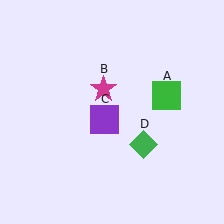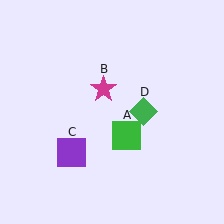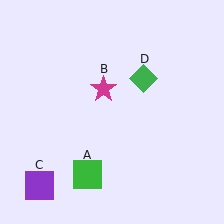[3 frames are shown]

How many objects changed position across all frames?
3 objects changed position: green square (object A), purple square (object C), green diamond (object D).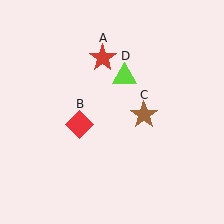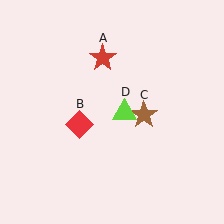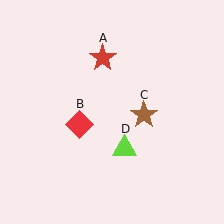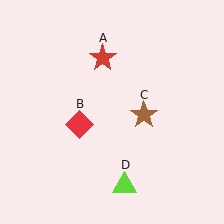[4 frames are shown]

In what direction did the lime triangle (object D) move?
The lime triangle (object D) moved down.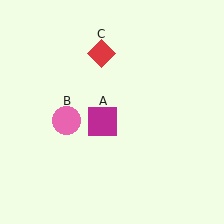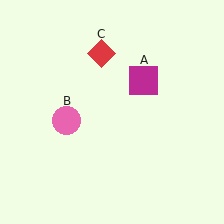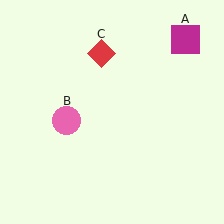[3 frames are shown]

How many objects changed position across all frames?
1 object changed position: magenta square (object A).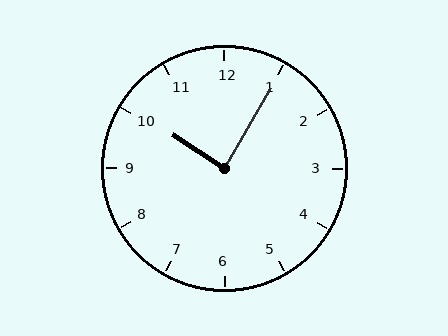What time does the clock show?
10:05.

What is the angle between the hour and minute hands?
Approximately 88 degrees.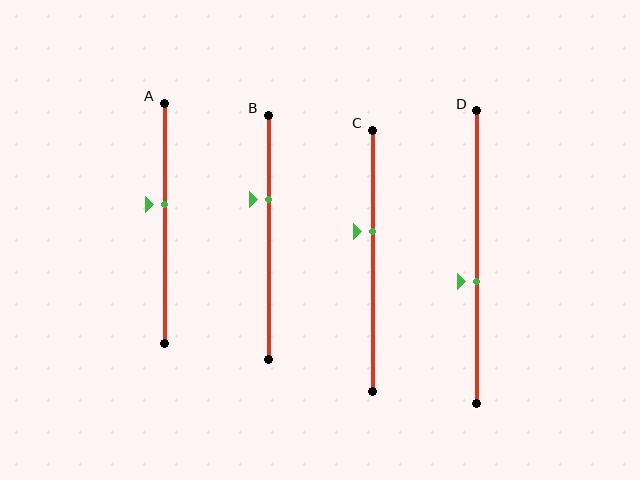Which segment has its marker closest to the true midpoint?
Segment A has its marker closest to the true midpoint.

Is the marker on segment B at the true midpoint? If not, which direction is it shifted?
No, the marker on segment B is shifted upward by about 15% of the segment length.